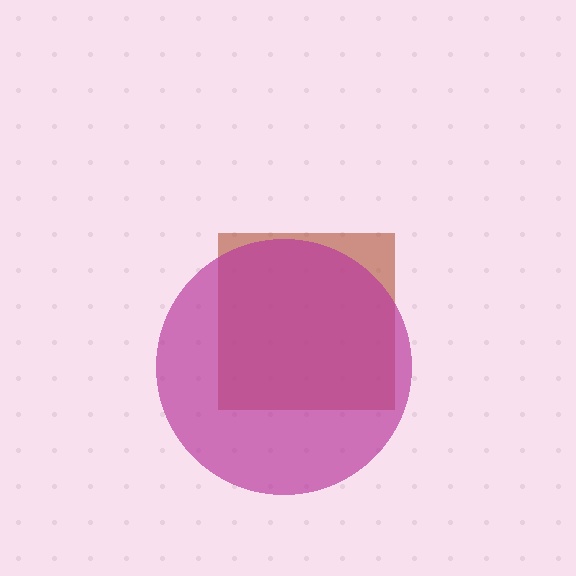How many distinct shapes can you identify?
There are 2 distinct shapes: a brown square, a magenta circle.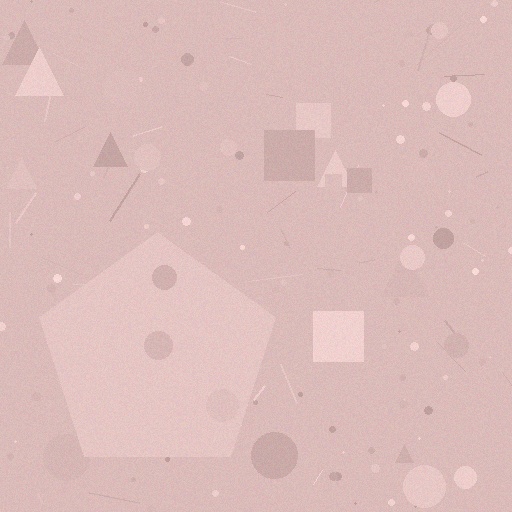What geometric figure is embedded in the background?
A pentagon is embedded in the background.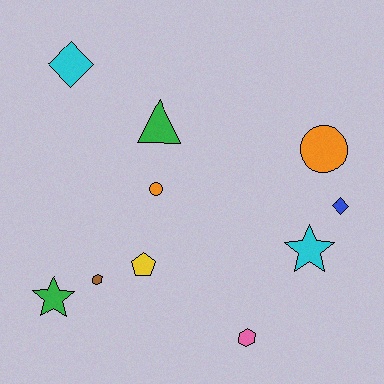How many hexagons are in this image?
There are 2 hexagons.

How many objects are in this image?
There are 10 objects.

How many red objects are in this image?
There are no red objects.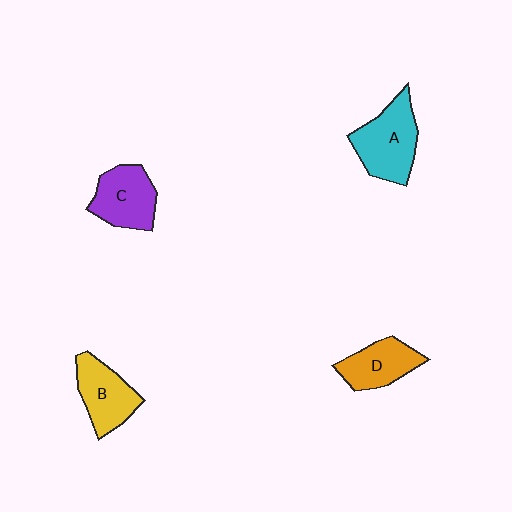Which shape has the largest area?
Shape A (cyan).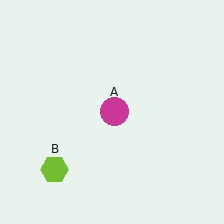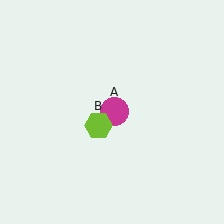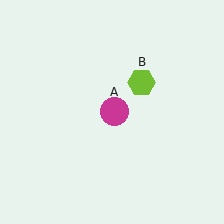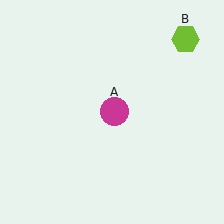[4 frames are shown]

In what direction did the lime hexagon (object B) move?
The lime hexagon (object B) moved up and to the right.